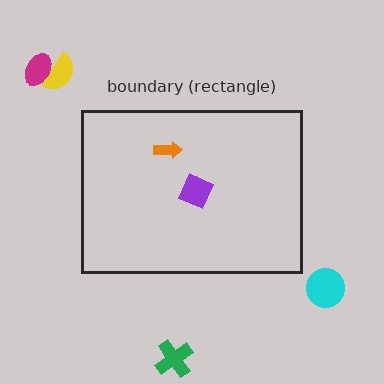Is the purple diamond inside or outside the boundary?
Inside.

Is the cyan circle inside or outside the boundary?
Outside.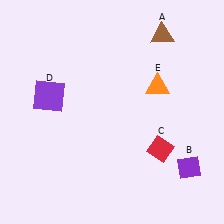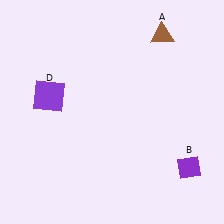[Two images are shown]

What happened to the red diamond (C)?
The red diamond (C) was removed in Image 2. It was in the bottom-right area of Image 1.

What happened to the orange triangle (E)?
The orange triangle (E) was removed in Image 2. It was in the top-right area of Image 1.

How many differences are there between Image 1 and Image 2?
There are 2 differences between the two images.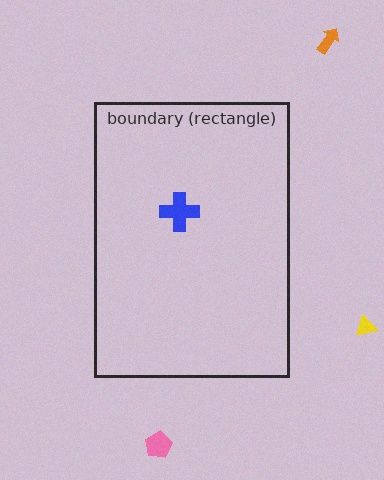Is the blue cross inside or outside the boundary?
Inside.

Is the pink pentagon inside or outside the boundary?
Outside.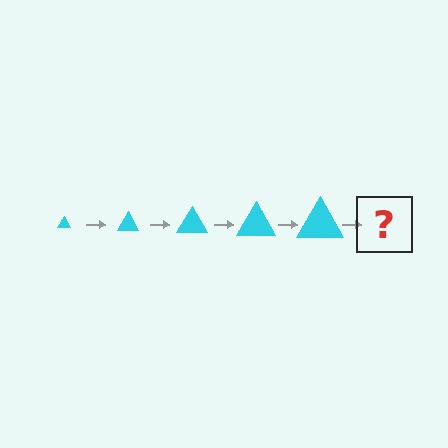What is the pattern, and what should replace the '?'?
The pattern is that the triangle gets progressively larger each step. The '?' should be a cyan triangle, larger than the previous one.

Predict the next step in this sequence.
The next step is a cyan triangle, larger than the previous one.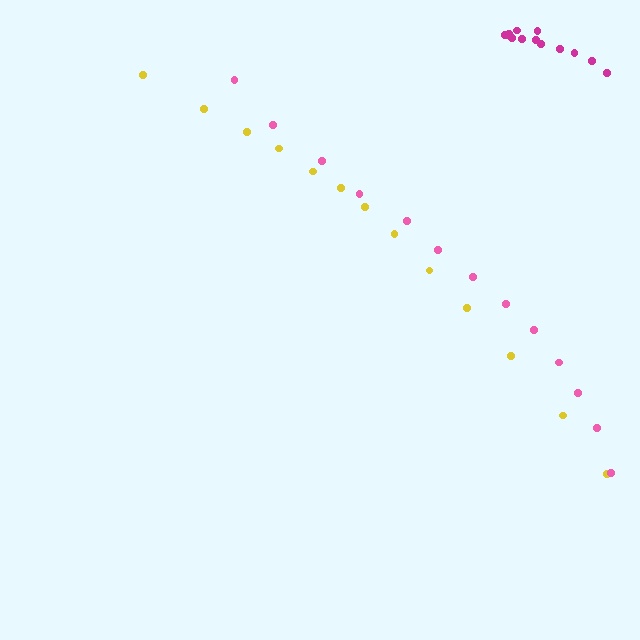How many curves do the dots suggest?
There are 3 distinct paths.